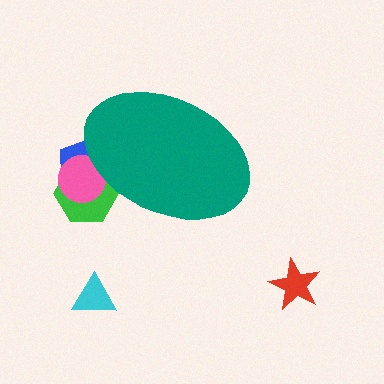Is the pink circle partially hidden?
Yes, the pink circle is partially hidden behind the teal ellipse.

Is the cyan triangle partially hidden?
No, the cyan triangle is fully visible.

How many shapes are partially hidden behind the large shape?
3 shapes are partially hidden.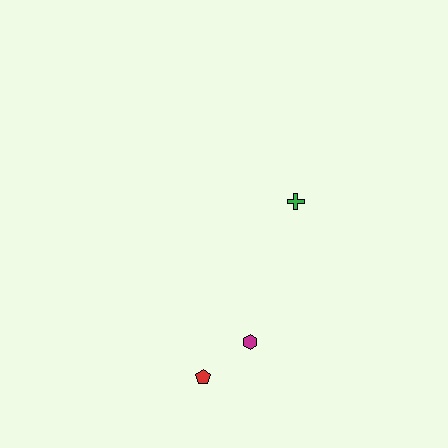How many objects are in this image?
There are 3 objects.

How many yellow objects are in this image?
There are no yellow objects.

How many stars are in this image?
There are no stars.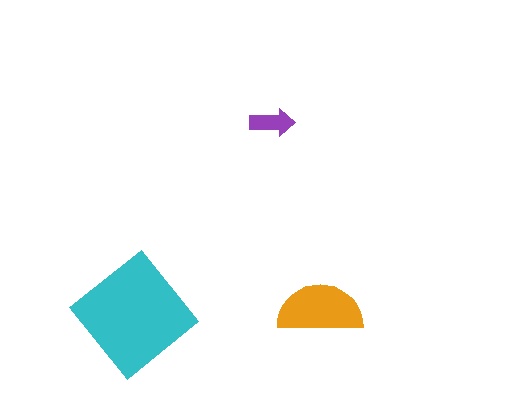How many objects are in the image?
There are 3 objects in the image.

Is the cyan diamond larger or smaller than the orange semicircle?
Larger.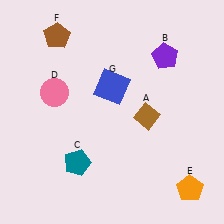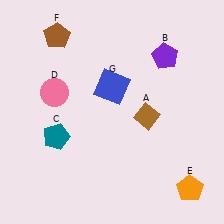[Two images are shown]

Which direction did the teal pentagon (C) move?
The teal pentagon (C) moved up.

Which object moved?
The teal pentagon (C) moved up.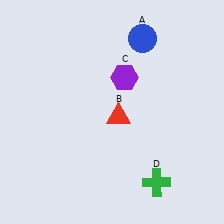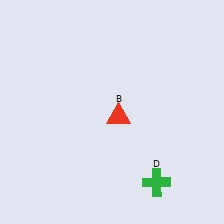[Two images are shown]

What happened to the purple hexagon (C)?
The purple hexagon (C) was removed in Image 2. It was in the top-right area of Image 1.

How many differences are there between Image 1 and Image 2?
There are 2 differences between the two images.